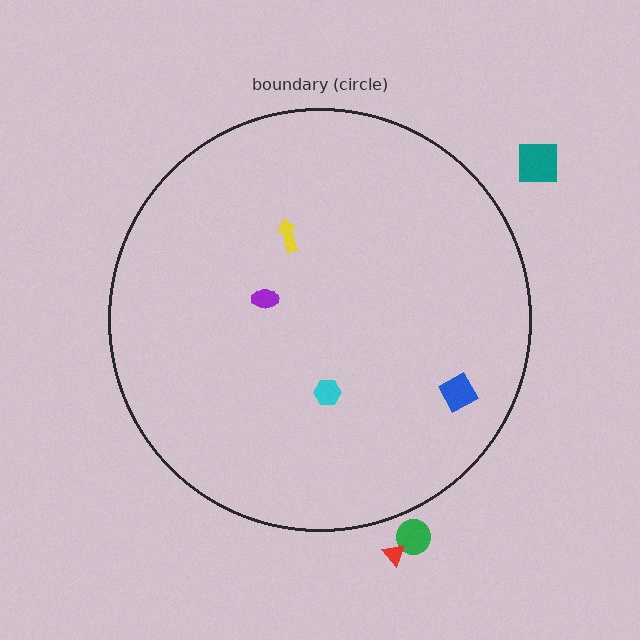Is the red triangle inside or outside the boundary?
Outside.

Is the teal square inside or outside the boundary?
Outside.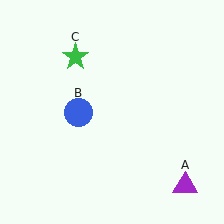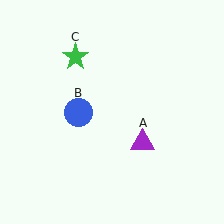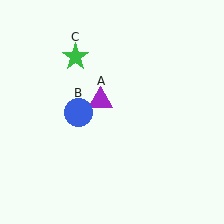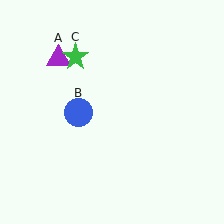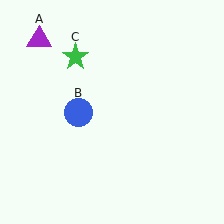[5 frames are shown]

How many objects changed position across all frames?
1 object changed position: purple triangle (object A).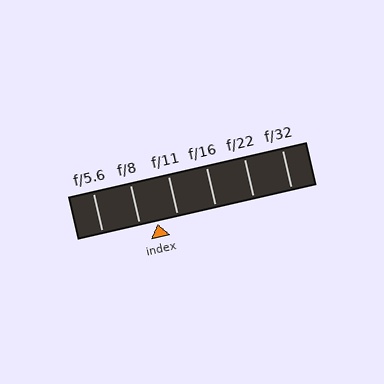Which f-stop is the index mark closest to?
The index mark is closest to f/8.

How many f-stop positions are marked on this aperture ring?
There are 6 f-stop positions marked.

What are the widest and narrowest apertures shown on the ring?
The widest aperture shown is f/5.6 and the narrowest is f/32.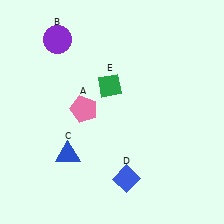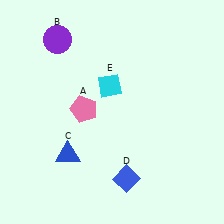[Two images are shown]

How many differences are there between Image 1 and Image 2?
There is 1 difference between the two images.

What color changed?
The diamond (E) changed from green in Image 1 to cyan in Image 2.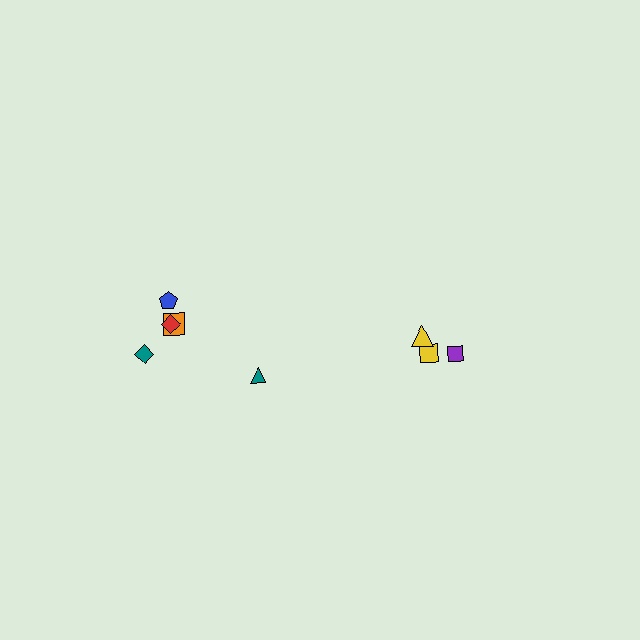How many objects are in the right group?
There are 3 objects.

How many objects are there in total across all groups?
There are 8 objects.